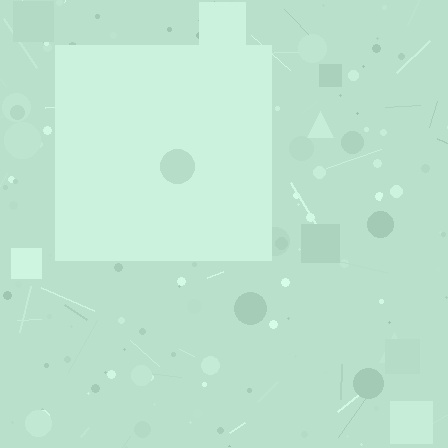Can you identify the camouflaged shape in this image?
The camouflaged shape is a square.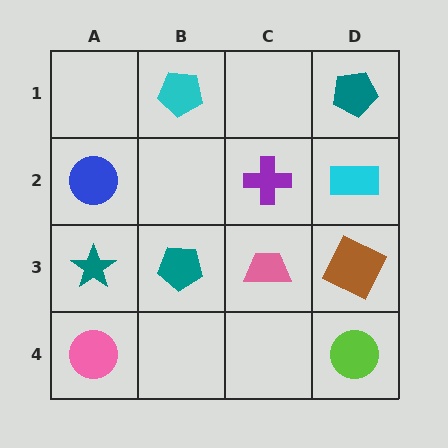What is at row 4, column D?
A lime circle.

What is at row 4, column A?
A pink circle.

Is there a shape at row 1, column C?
No, that cell is empty.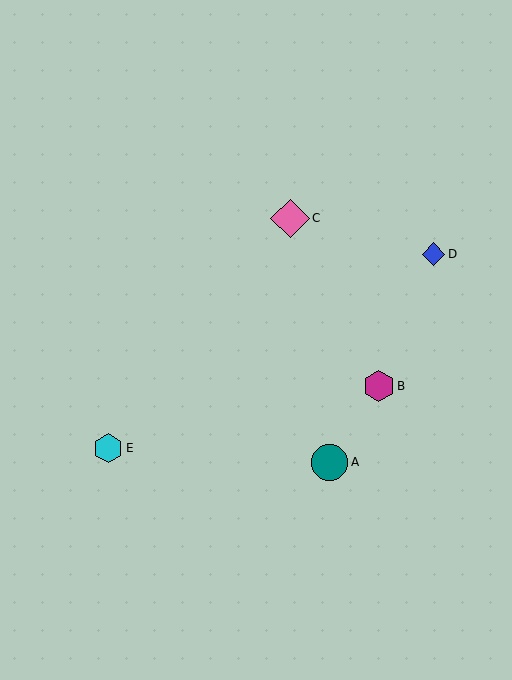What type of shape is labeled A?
Shape A is a teal circle.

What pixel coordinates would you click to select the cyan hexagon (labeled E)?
Click at (108, 448) to select the cyan hexagon E.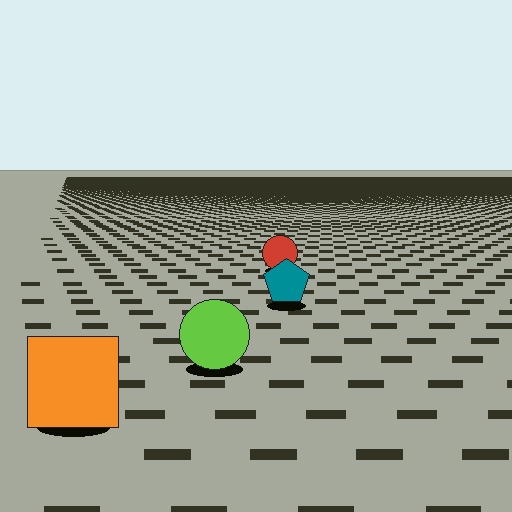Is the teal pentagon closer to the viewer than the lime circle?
No. The lime circle is closer — you can tell from the texture gradient: the ground texture is coarser near it.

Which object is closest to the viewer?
The orange square is closest. The texture marks near it are larger and more spread out.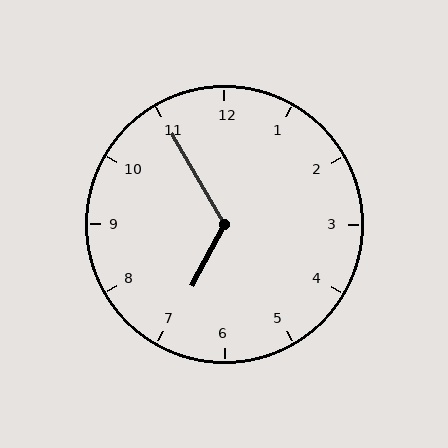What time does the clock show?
6:55.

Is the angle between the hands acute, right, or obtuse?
It is obtuse.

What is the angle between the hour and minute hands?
Approximately 122 degrees.